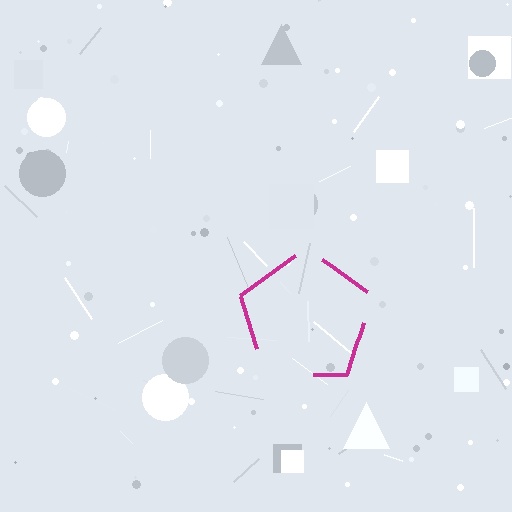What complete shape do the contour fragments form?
The contour fragments form a pentagon.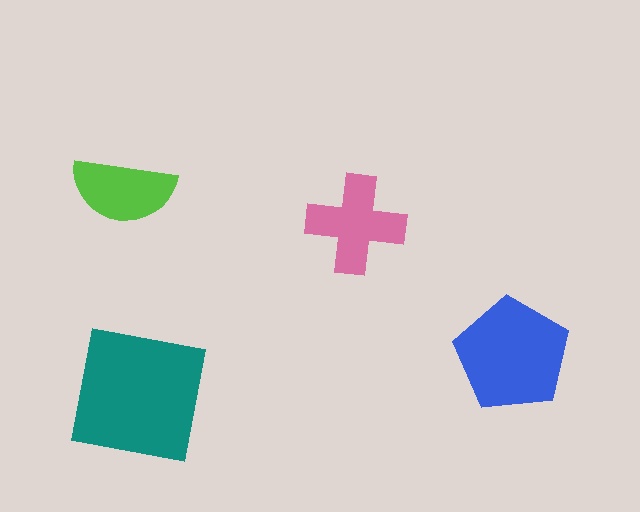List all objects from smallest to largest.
The lime semicircle, the pink cross, the blue pentagon, the teal square.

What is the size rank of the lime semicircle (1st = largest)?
4th.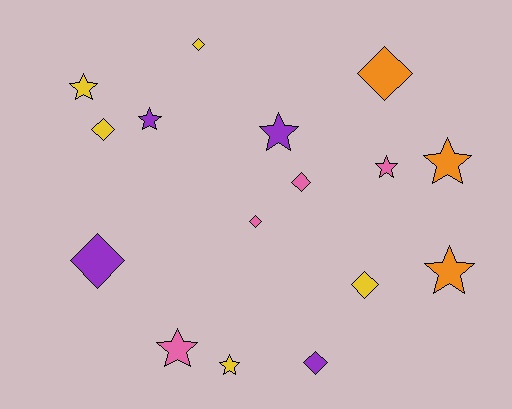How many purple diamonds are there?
There are 2 purple diamonds.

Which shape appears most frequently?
Diamond, with 8 objects.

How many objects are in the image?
There are 16 objects.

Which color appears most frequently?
Yellow, with 5 objects.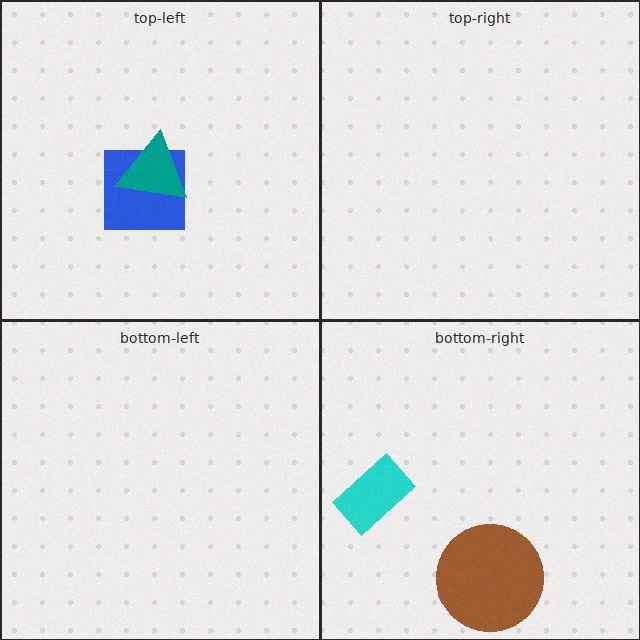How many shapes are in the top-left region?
2.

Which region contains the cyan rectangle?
The bottom-right region.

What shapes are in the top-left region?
The blue square, the teal triangle.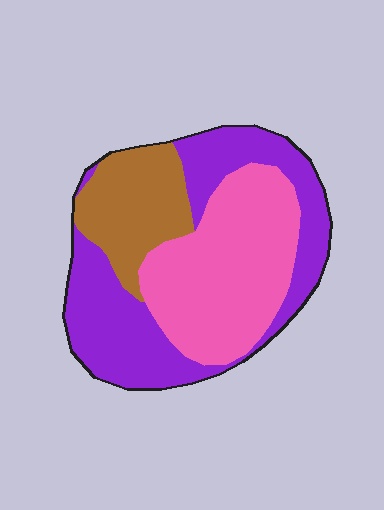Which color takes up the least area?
Brown, at roughly 20%.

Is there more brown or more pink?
Pink.